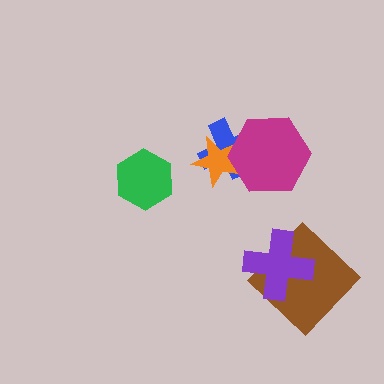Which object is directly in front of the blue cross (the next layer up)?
The orange star is directly in front of the blue cross.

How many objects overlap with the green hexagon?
0 objects overlap with the green hexagon.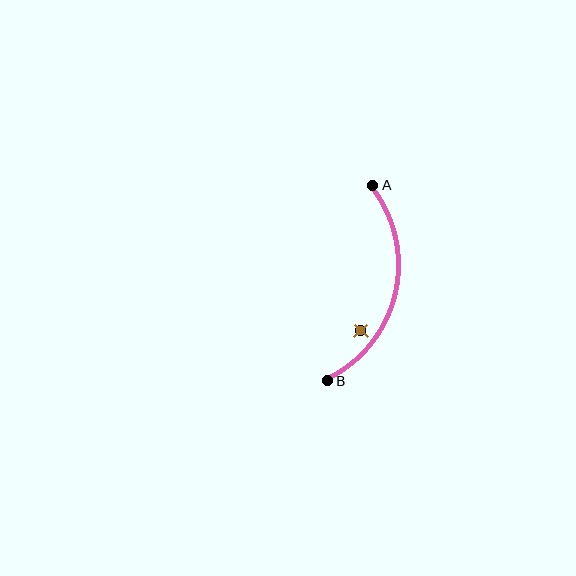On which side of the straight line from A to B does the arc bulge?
The arc bulges to the right of the straight line connecting A and B.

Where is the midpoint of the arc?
The arc midpoint is the point on the curve farthest from the straight line joining A and B. It sits to the right of that line.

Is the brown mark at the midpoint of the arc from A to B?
No — the brown mark does not lie on the arc at all. It sits slightly inside the curve.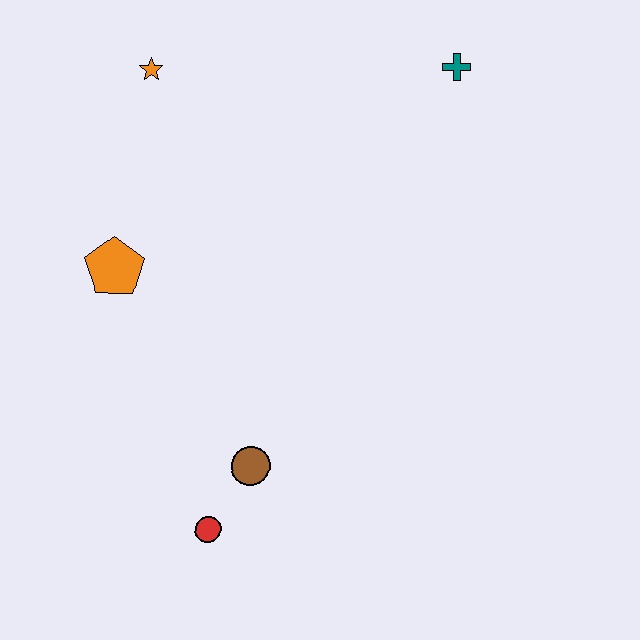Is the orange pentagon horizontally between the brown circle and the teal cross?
No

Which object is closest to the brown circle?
The red circle is closest to the brown circle.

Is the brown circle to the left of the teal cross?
Yes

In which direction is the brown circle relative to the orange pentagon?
The brown circle is below the orange pentagon.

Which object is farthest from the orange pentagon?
The teal cross is farthest from the orange pentagon.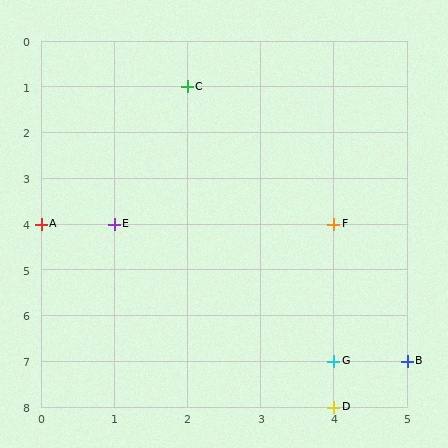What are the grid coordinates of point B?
Point B is at grid coordinates (5, 7).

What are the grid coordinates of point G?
Point G is at grid coordinates (4, 7).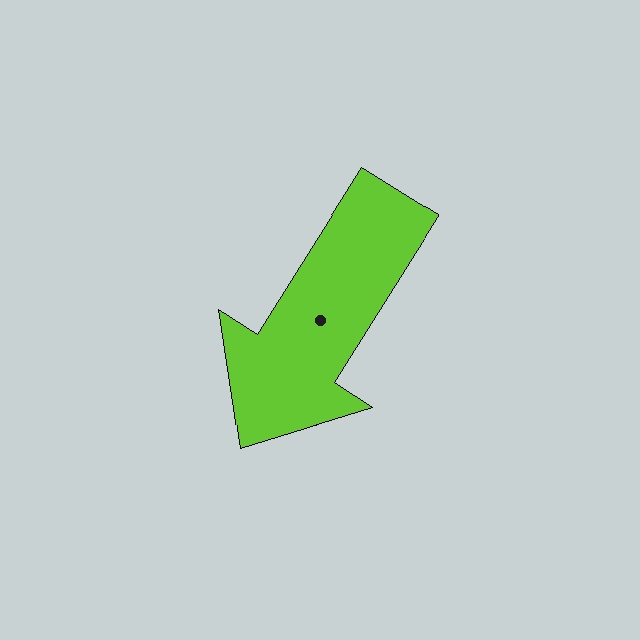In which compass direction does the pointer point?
Southwest.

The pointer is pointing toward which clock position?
Roughly 7 o'clock.